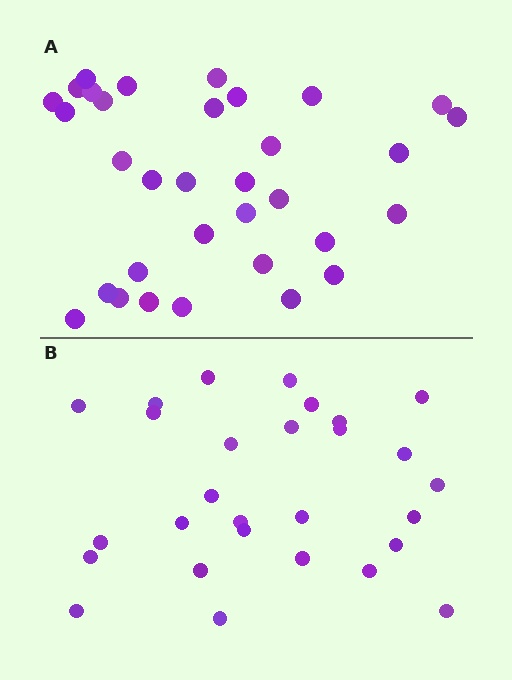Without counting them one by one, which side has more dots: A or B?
Region A (the top region) has more dots.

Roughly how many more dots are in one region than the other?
Region A has about 5 more dots than region B.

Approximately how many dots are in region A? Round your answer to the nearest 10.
About 30 dots. (The exact count is 33, which rounds to 30.)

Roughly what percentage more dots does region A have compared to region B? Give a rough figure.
About 20% more.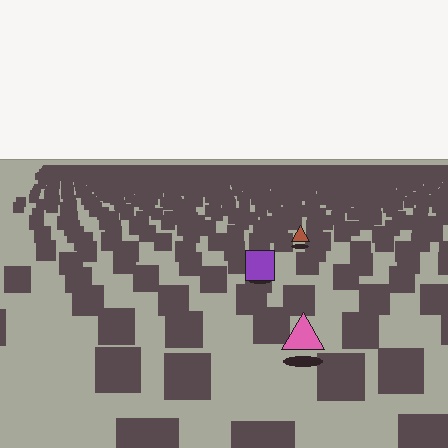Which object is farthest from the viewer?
The brown triangle is farthest from the viewer. It appears smaller and the ground texture around it is denser.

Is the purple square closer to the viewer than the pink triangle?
No. The pink triangle is closer — you can tell from the texture gradient: the ground texture is coarser near it.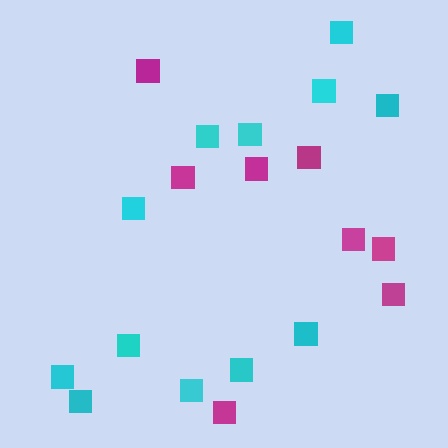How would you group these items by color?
There are 2 groups: one group of magenta squares (8) and one group of cyan squares (12).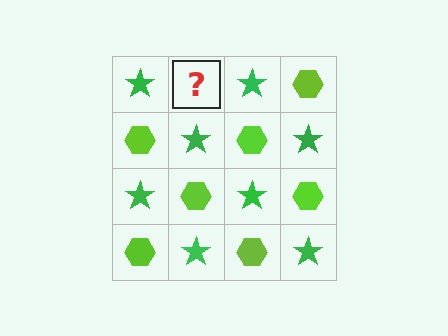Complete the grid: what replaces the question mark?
The question mark should be replaced with a lime hexagon.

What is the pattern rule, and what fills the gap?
The rule is that it alternates green star and lime hexagon in a checkerboard pattern. The gap should be filled with a lime hexagon.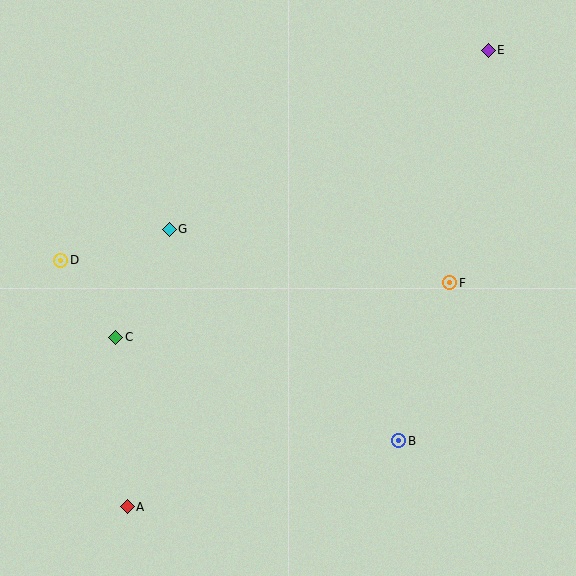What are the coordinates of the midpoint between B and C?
The midpoint between B and C is at (257, 389).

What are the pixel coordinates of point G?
Point G is at (169, 229).